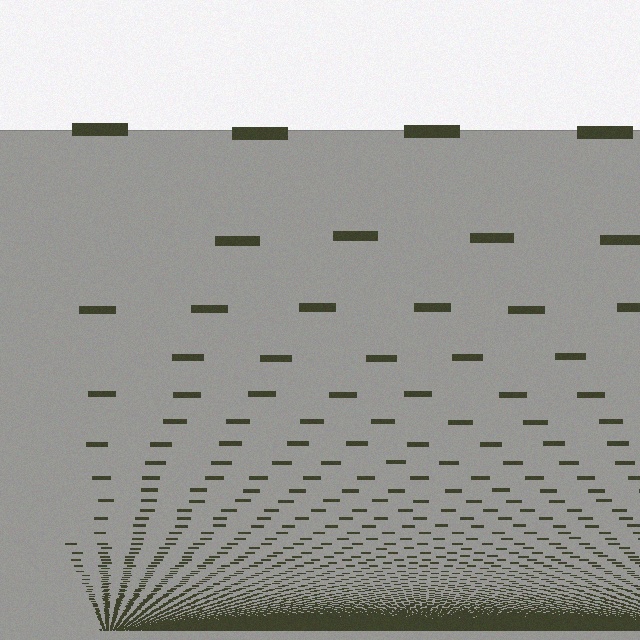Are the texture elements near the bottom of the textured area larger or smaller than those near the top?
Smaller. The gradient is inverted — elements near the bottom are smaller and denser.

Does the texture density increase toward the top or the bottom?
Density increases toward the bottom.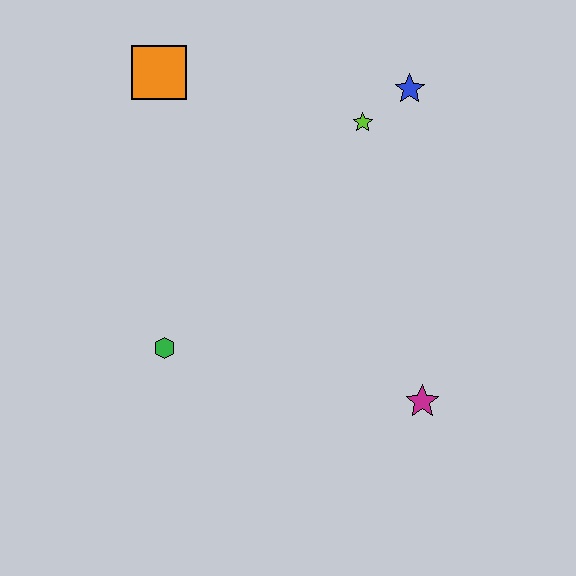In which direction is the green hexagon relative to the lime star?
The green hexagon is below the lime star.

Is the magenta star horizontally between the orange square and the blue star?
No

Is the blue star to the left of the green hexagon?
No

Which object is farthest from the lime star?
The green hexagon is farthest from the lime star.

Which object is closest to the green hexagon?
The magenta star is closest to the green hexagon.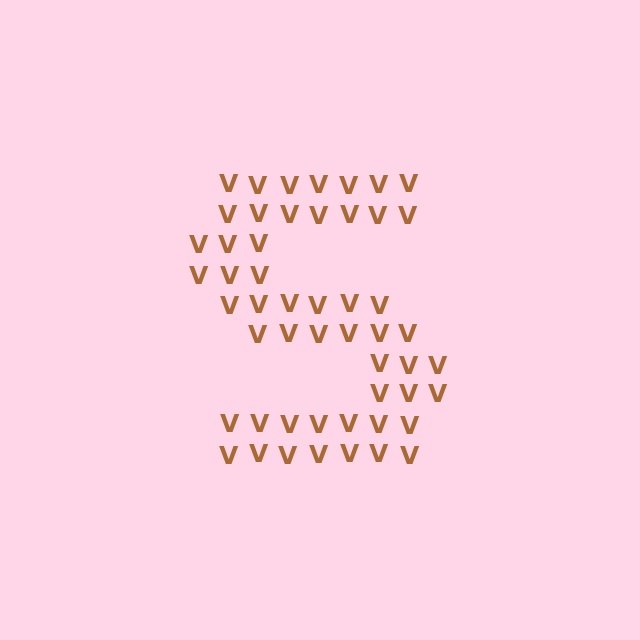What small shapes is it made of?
It is made of small letter V's.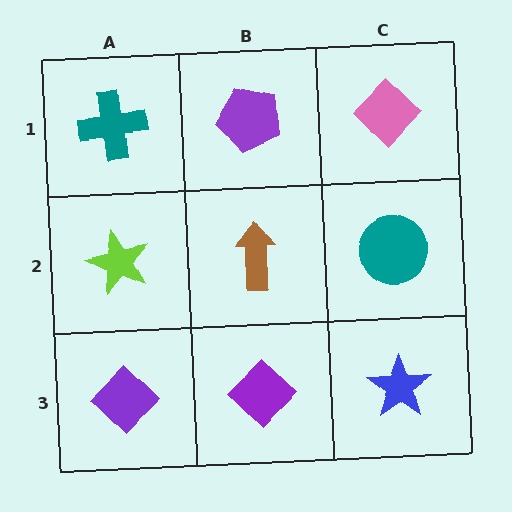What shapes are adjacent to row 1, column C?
A teal circle (row 2, column C), a purple pentagon (row 1, column B).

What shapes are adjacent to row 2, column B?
A purple pentagon (row 1, column B), a purple diamond (row 3, column B), a lime star (row 2, column A), a teal circle (row 2, column C).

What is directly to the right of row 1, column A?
A purple pentagon.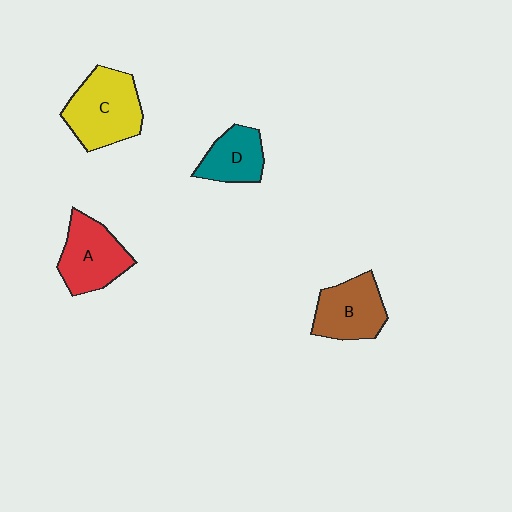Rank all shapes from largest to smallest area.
From largest to smallest: C (yellow), A (red), B (brown), D (teal).